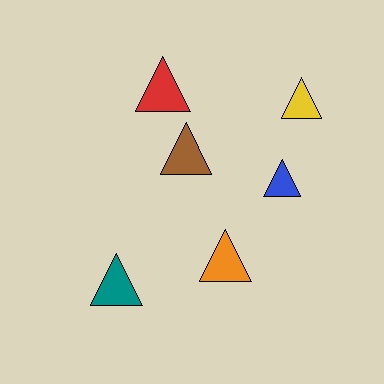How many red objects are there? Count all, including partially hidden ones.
There is 1 red object.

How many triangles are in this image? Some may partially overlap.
There are 6 triangles.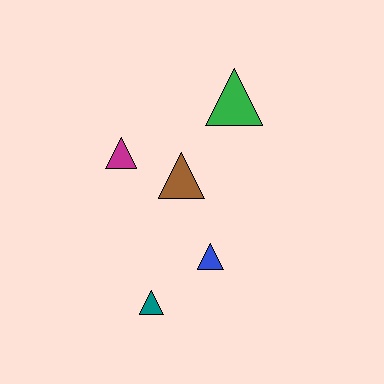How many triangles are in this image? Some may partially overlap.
There are 5 triangles.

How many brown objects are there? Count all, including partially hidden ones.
There is 1 brown object.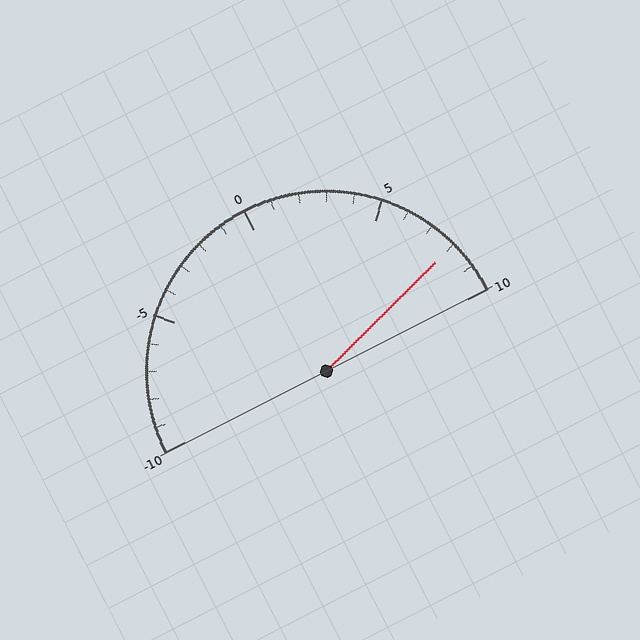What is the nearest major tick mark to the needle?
The nearest major tick mark is 10.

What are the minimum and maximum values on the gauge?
The gauge ranges from -10 to 10.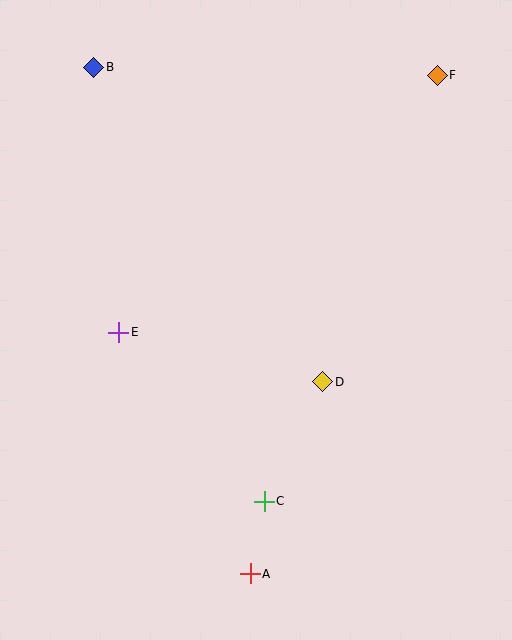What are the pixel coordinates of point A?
Point A is at (250, 574).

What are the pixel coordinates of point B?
Point B is at (94, 67).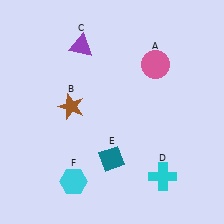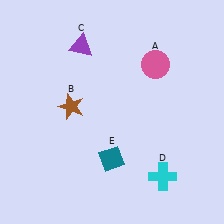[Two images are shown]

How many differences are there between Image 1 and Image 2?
There is 1 difference between the two images.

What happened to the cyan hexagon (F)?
The cyan hexagon (F) was removed in Image 2. It was in the bottom-left area of Image 1.